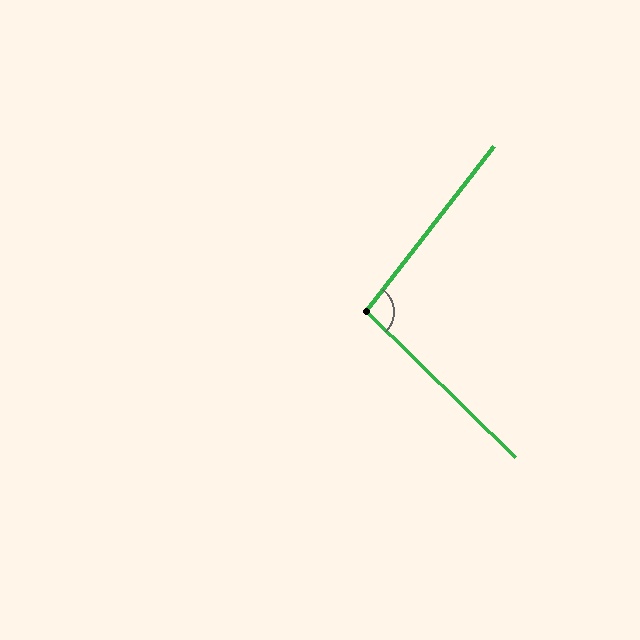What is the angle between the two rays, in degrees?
Approximately 97 degrees.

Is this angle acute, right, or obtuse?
It is obtuse.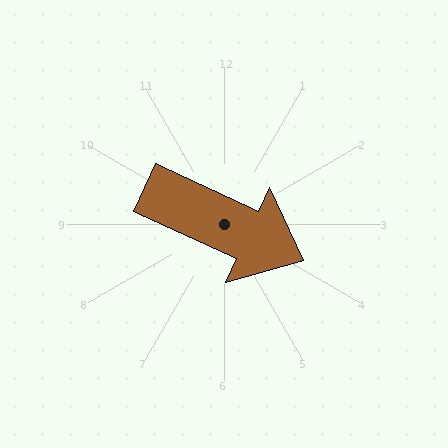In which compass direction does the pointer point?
Southeast.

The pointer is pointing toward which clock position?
Roughly 4 o'clock.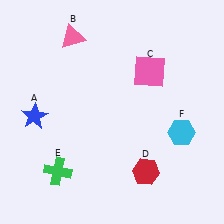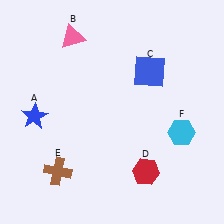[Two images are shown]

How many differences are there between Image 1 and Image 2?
There are 2 differences between the two images.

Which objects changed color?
C changed from pink to blue. E changed from green to brown.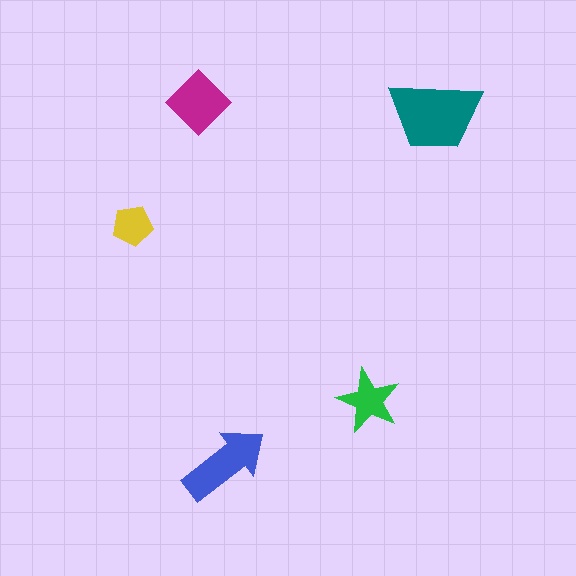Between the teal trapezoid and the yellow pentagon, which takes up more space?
The teal trapezoid.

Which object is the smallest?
The yellow pentagon.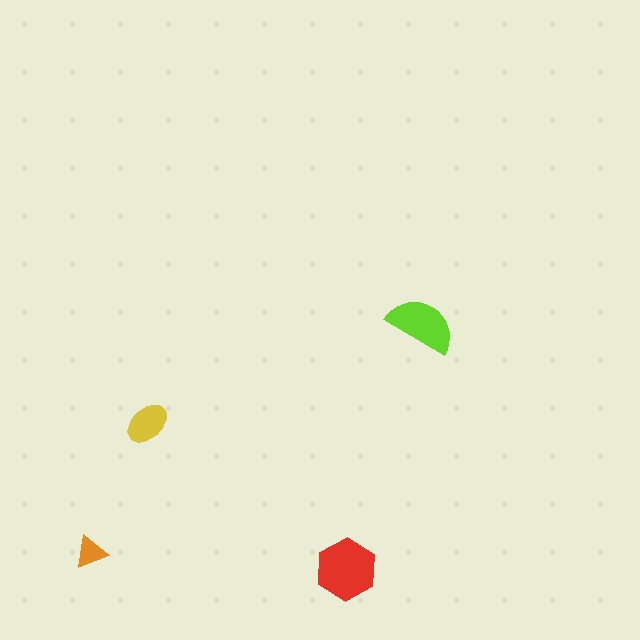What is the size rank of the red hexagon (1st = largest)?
1st.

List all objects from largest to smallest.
The red hexagon, the lime semicircle, the yellow ellipse, the orange triangle.